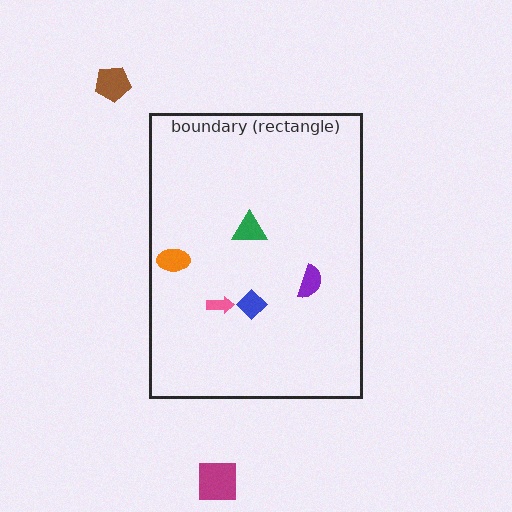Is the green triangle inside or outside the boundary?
Inside.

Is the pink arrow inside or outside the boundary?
Inside.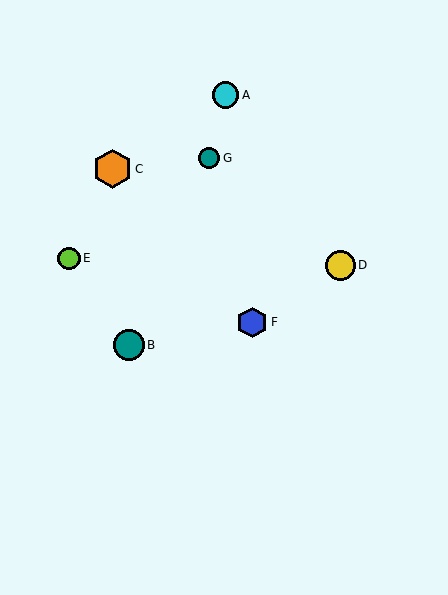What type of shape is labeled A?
Shape A is a cyan circle.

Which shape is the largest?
The orange hexagon (labeled C) is the largest.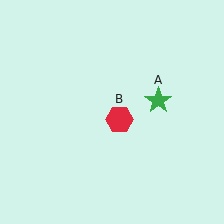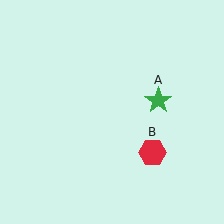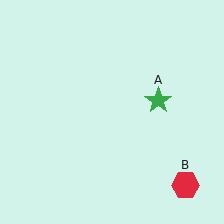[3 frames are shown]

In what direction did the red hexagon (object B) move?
The red hexagon (object B) moved down and to the right.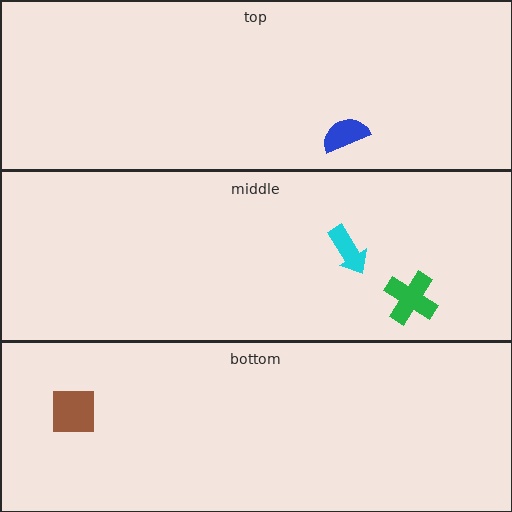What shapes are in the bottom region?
The brown square.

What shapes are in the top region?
The blue semicircle.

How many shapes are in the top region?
1.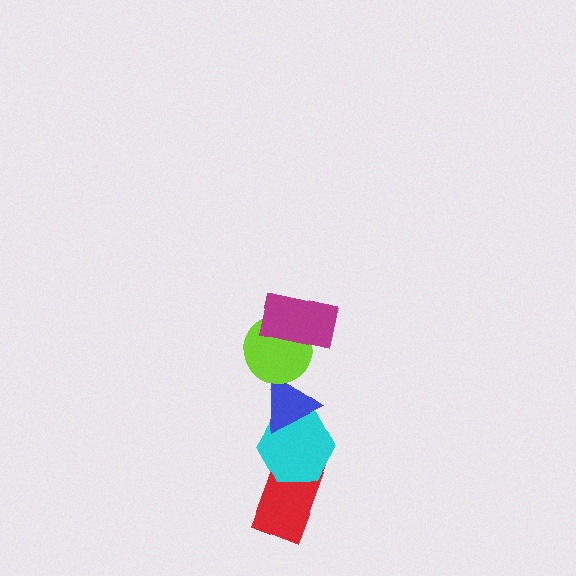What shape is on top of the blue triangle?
The lime circle is on top of the blue triangle.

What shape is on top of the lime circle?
The magenta rectangle is on top of the lime circle.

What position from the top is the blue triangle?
The blue triangle is 3rd from the top.